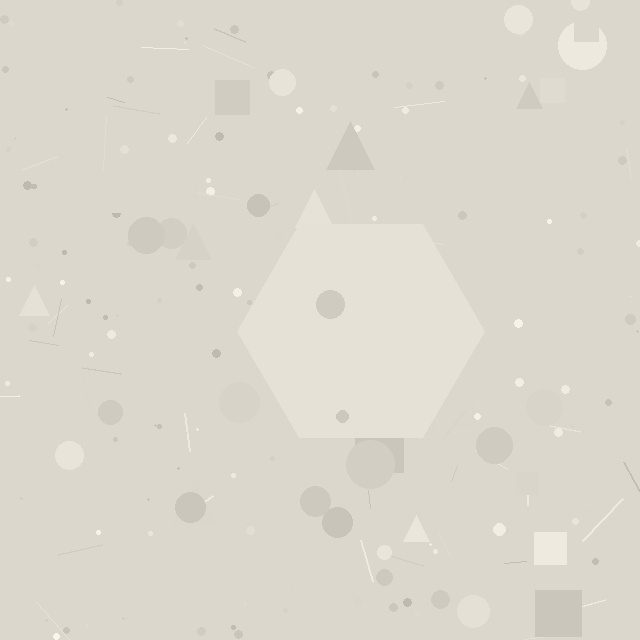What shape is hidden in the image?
A hexagon is hidden in the image.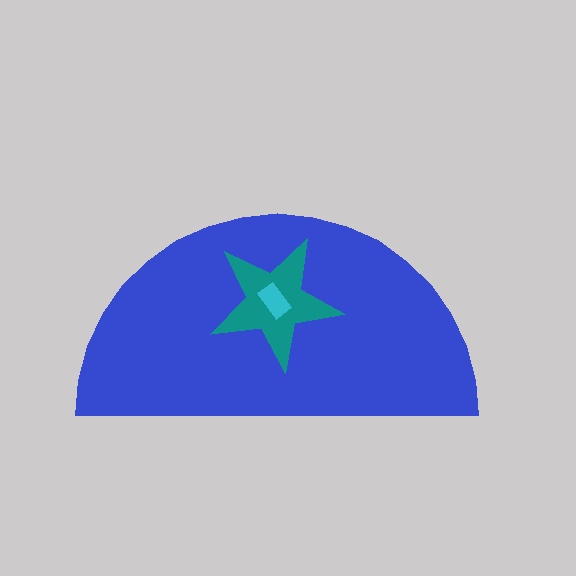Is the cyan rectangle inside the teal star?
Yes.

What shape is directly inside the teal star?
The cyan rectangle.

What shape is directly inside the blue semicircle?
The teal star.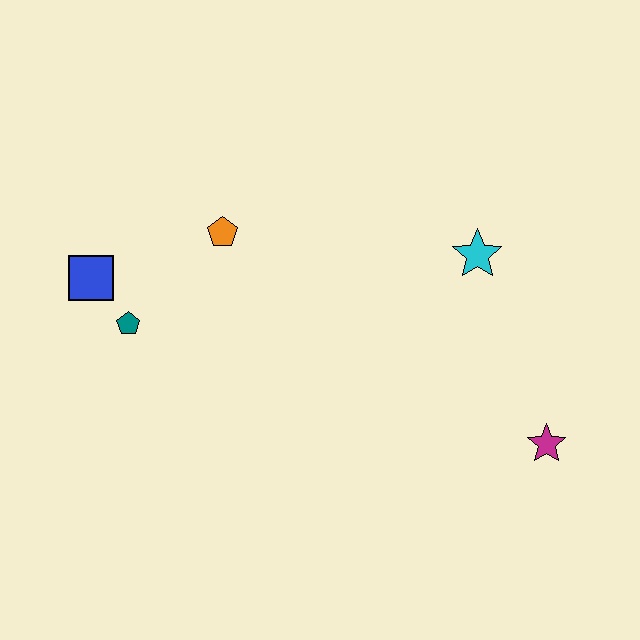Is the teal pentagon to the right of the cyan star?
No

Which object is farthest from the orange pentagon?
The magenta star is farthest from the orange pentagon.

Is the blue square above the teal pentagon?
Yes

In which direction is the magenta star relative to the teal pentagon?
The magenta star is to the right of the teal pentagon.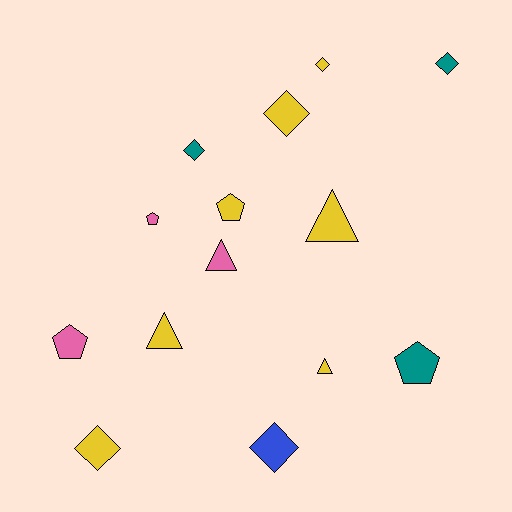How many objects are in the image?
There are 14 objects.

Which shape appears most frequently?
Diamond, with 6 objects.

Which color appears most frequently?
Yellow, with 7 objects.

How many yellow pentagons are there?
There is 1 yellow pentagon.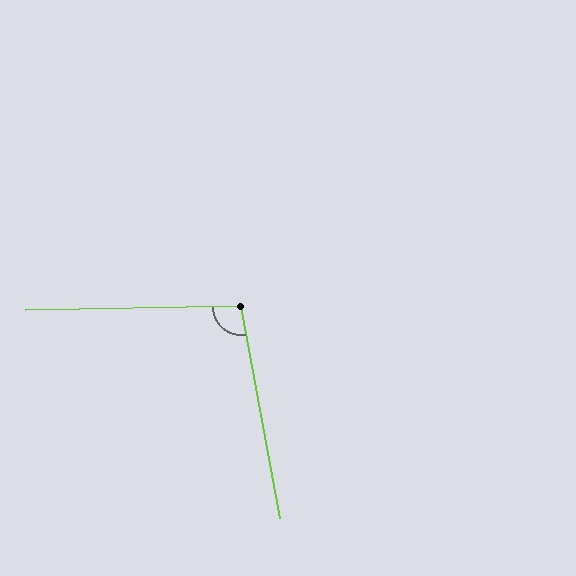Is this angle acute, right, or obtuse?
It is obtuse.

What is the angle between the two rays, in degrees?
Approximately 99 degrees.